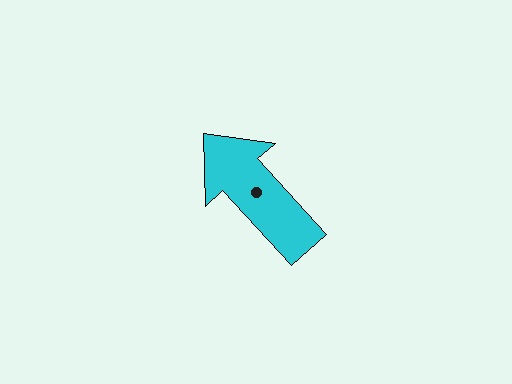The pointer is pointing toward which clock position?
Roughly 11 o'clock.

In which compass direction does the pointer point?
Northwest.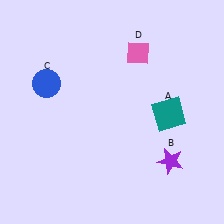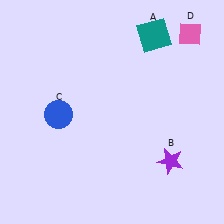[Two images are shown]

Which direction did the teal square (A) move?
The teal square (A) moved up.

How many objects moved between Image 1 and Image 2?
3 objects moved between the two images.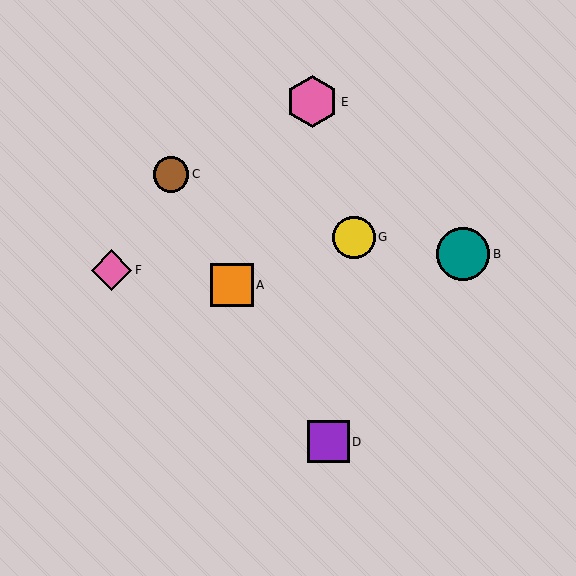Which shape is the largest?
The teal circle (labeled B) is the largest.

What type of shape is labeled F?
Shape F is a pink diamond.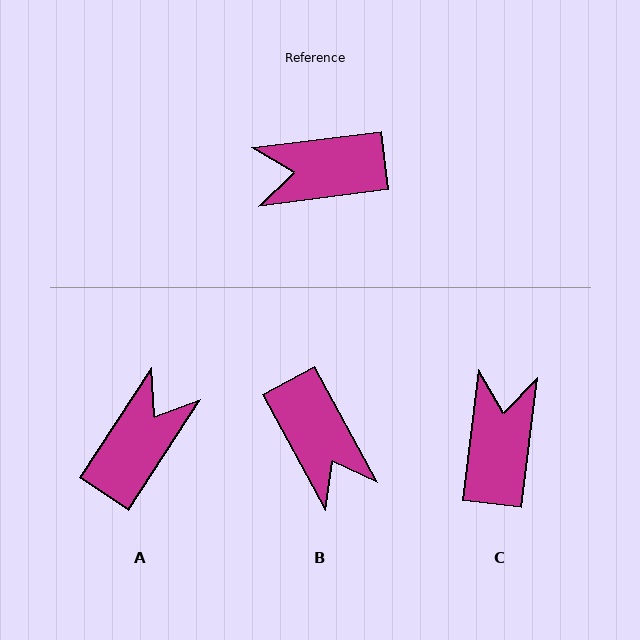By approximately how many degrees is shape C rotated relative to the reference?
Approximately 104 degrees clockwise.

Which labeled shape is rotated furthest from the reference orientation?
A, about 130 degrees away.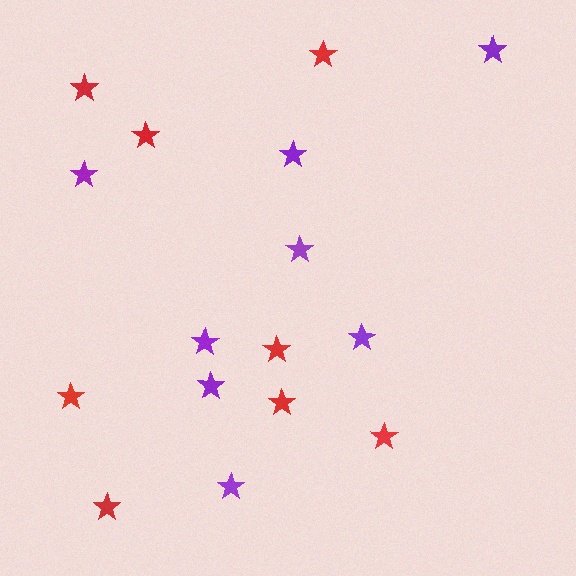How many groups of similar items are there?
There are 2 groups: one group of red stars (8) and one group of purple stars (8).